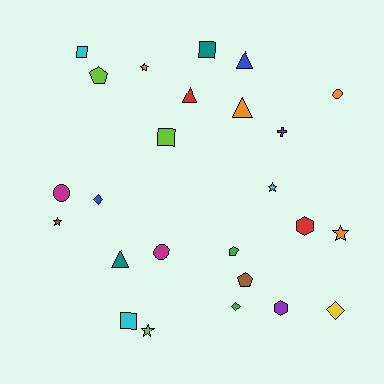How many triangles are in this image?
There are 4 triangles.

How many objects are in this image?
There are 25 objects.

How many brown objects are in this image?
There are 2 brown objects.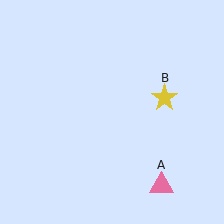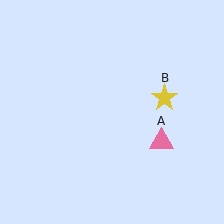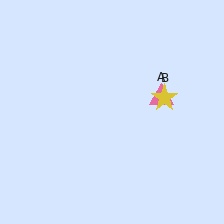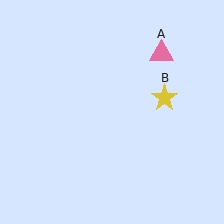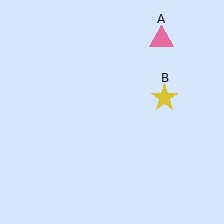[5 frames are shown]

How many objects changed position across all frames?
1 object changed position: pink triangle (object A).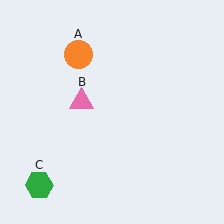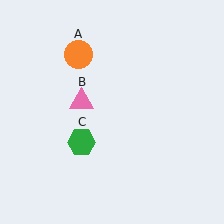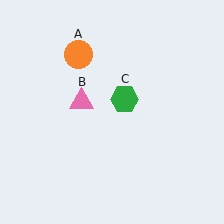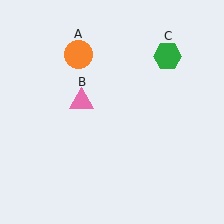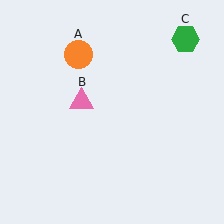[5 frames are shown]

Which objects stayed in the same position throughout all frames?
Orange circle (object A) and pink triangle (object B) remained stationary.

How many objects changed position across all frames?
1 object changed position: green hexagon (object C).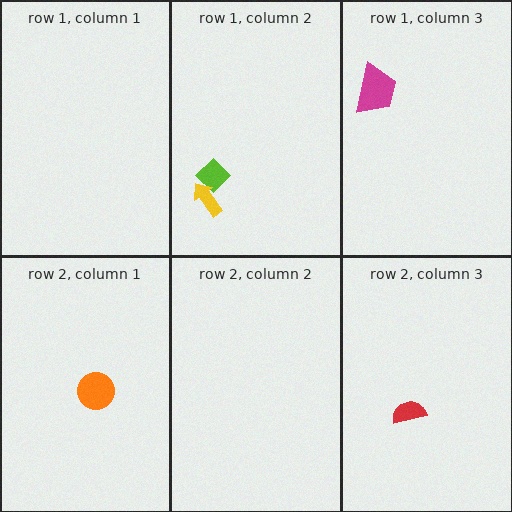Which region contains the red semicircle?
The row 2, column 3 region.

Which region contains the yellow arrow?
The row 1, column 2 region.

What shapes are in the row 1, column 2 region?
The lime diamond, the yellow arrow.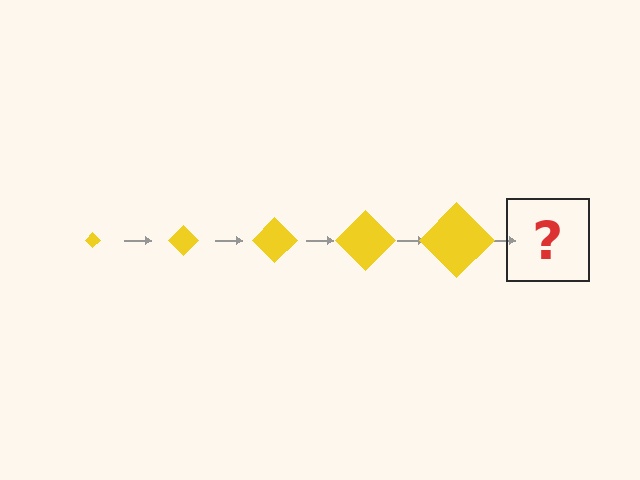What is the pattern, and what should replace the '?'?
The pattern is that the diamond gets progressively larger each step. The '?' should be a yellow diamond, larger than the previous one.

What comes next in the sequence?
The next element should be a yellow diamond, larger than the previous one.